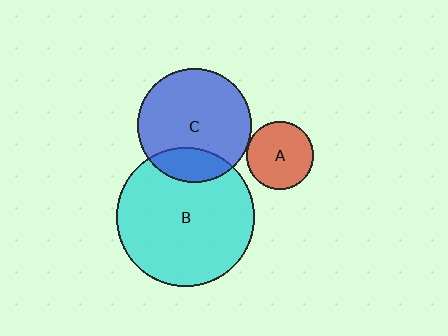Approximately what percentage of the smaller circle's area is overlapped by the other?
Approximately 20%.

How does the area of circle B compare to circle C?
Approximately 1.5 times.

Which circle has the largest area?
Circle B (cyan).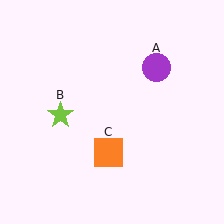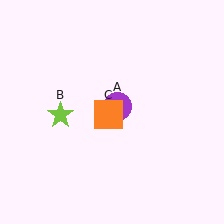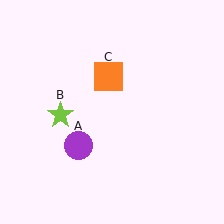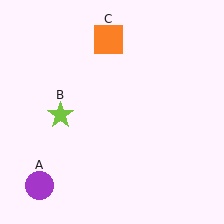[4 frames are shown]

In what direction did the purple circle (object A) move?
The purple circle (object A) moved down and to the left.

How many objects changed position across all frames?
2 objects changed position: purple circle (object A), orange square (object C).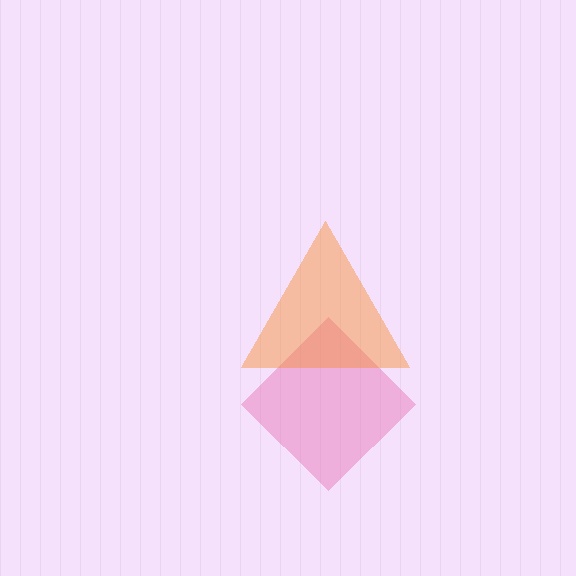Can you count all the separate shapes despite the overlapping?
Yes, there are 2 separate shapes.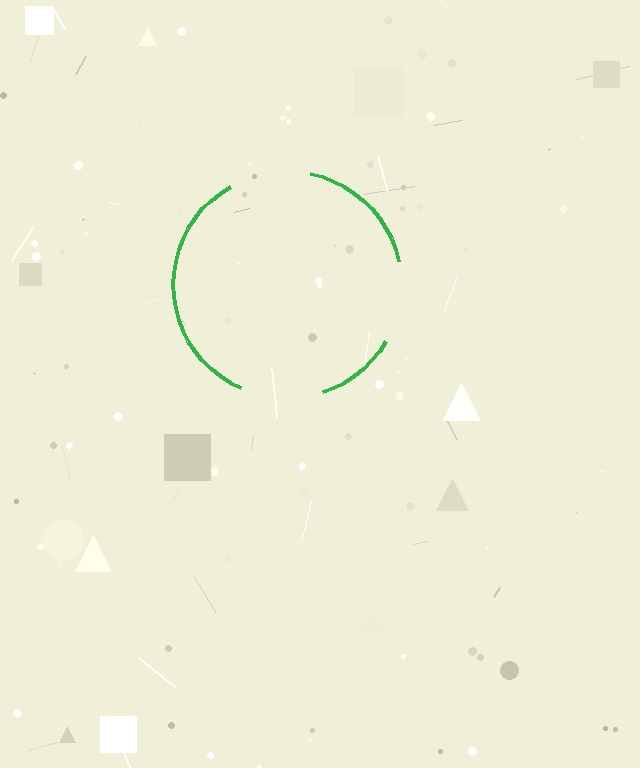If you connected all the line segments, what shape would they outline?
They would outline a circle.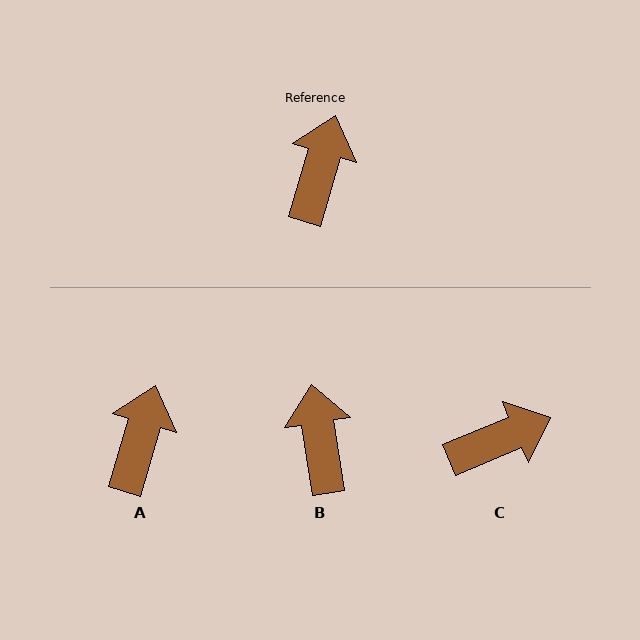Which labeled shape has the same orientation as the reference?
A.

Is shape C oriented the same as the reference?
No, it is off by about 51 degrees.